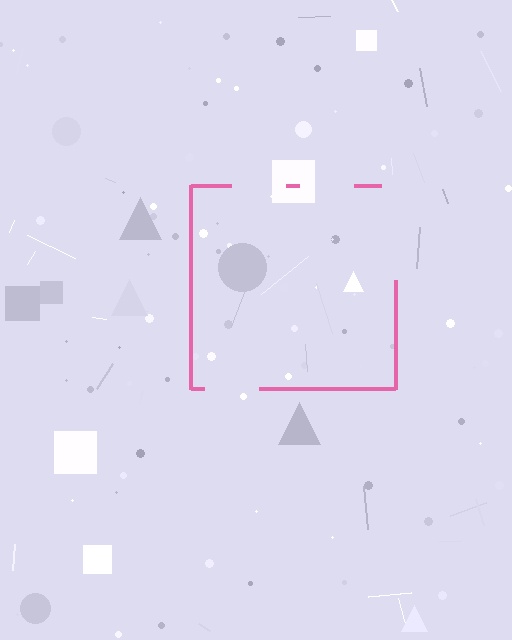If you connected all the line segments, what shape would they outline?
They would outline a square.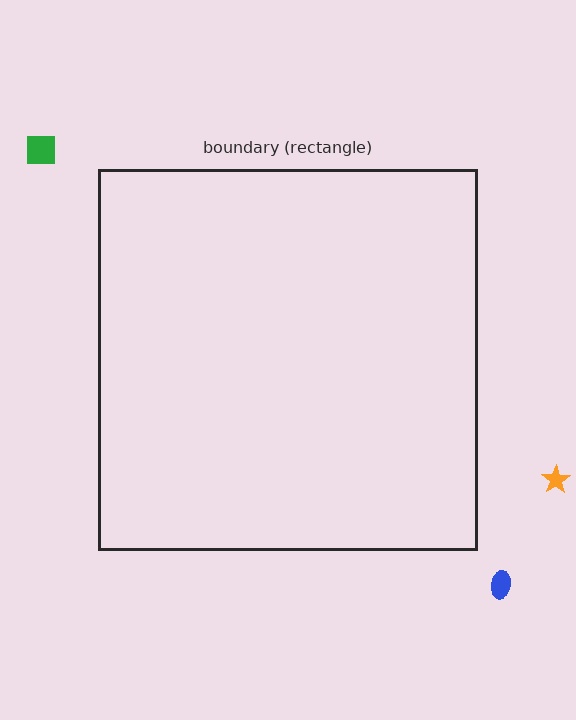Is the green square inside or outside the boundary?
Outside.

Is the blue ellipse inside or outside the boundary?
Outside.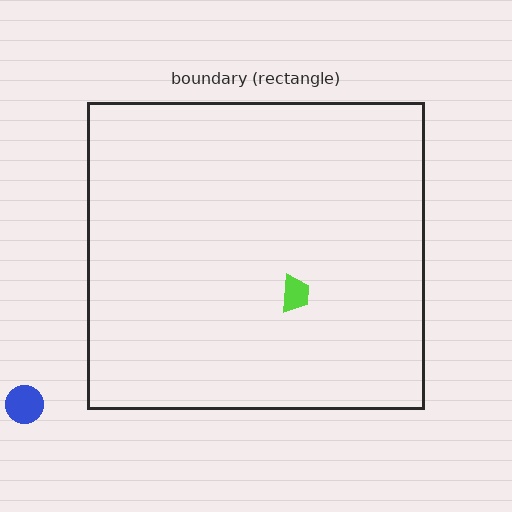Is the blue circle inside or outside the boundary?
Outside.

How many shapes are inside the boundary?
1 inside, 1 outside.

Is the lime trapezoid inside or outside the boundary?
Inside.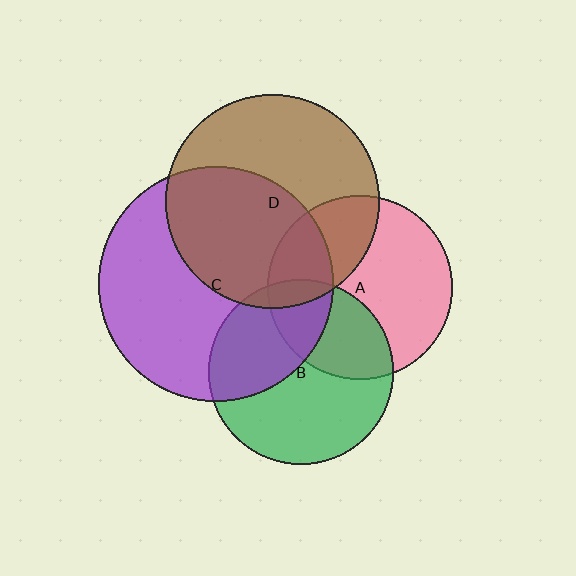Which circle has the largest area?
Circle C (purple).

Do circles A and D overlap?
Yes.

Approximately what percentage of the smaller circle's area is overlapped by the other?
Approximately 30%.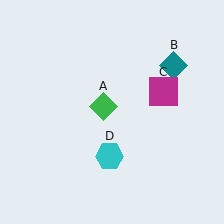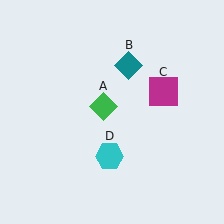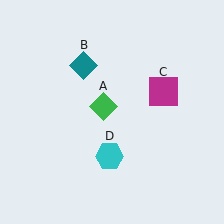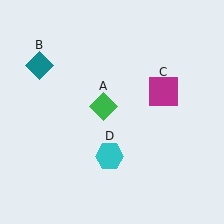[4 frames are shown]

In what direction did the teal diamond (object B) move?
The teal diamond (object B) moved left.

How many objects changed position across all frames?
1 object changed position: teal diamond (object B).